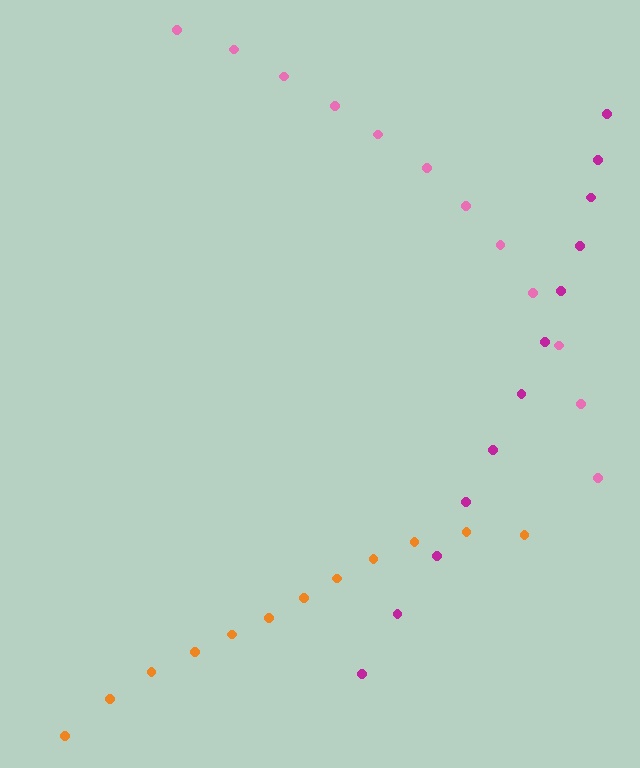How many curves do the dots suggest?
There are 3 distinct paths.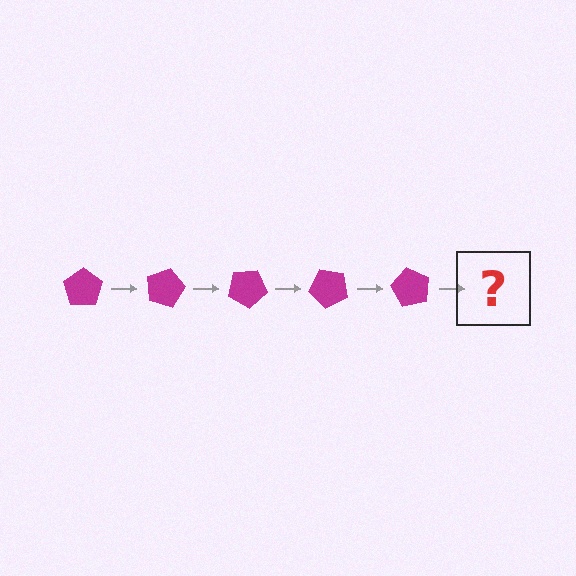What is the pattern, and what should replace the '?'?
The pattern is that the pentagon rotates 15 degrees each step. The '?' should be a magenta pentagon rotated 75 degrees.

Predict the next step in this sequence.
The next step is a magenta pentagon rotated 75 degrees.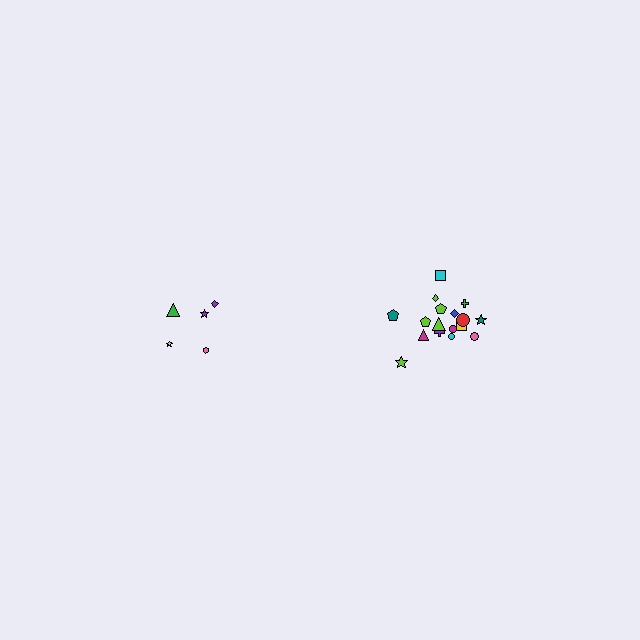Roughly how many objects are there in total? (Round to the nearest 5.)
Roughly 25 objects in total.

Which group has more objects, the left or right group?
The right group.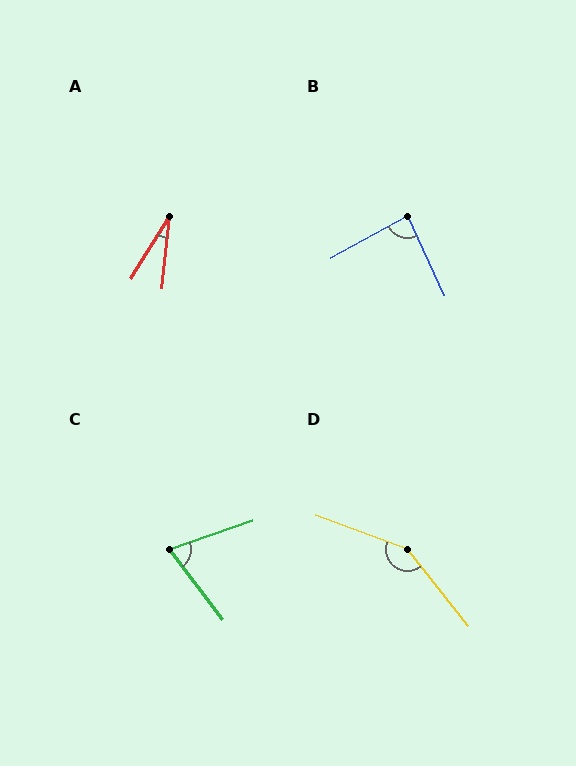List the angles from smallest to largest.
A (25°), C (72°), B (87°), D (149°).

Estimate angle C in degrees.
Approximately 72 degrees.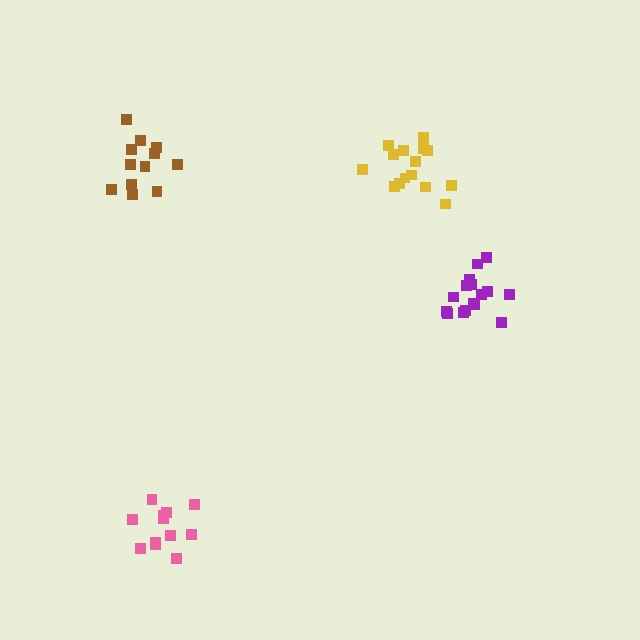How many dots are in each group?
Group 1: 12 dots, Group 2: 16 dots, Group 3: 12 dots, Group 4: 15 dots (55 total).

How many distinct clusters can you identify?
There are 4 distinct clusters.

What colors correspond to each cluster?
The clusters are colored: pink, purple, brown, yellow.